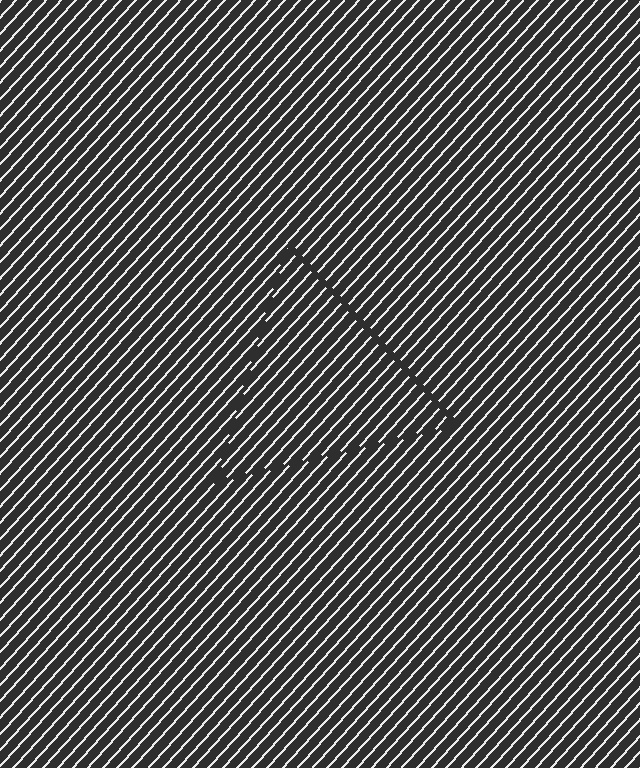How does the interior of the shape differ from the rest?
The interior of the shape contains the same grating, shifted by half a period — the contour is defined by the phase discontinuity where line-ends from the inner and outer gratings abut.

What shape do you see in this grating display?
An illusory triangle. The interior of the shape contains the same grating, shifted by half a period — the contour is defined by the phase discontinuity where line-ends from the inner and outer gratings abut.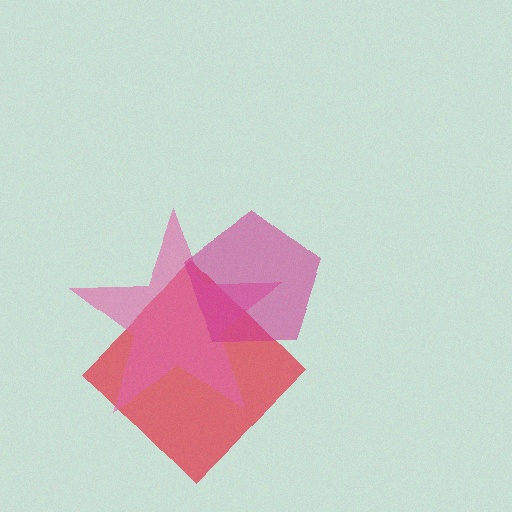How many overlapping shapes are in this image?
There are 3 overlapping shapes in the image.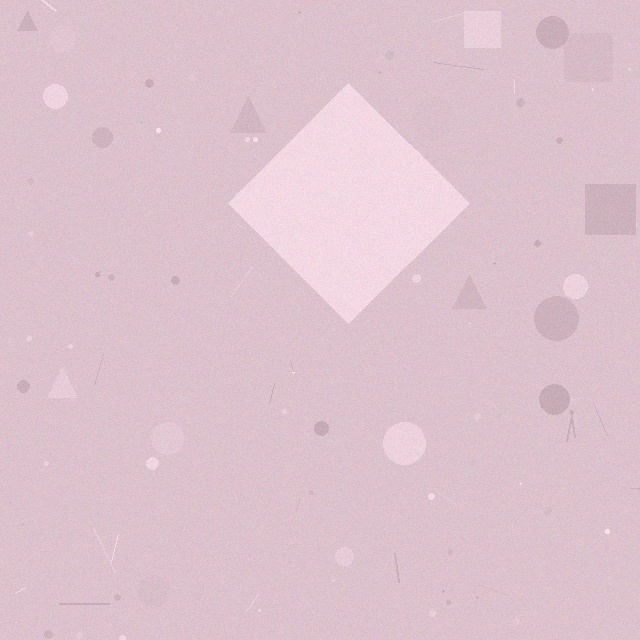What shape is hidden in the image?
A diamond is hidden in the image.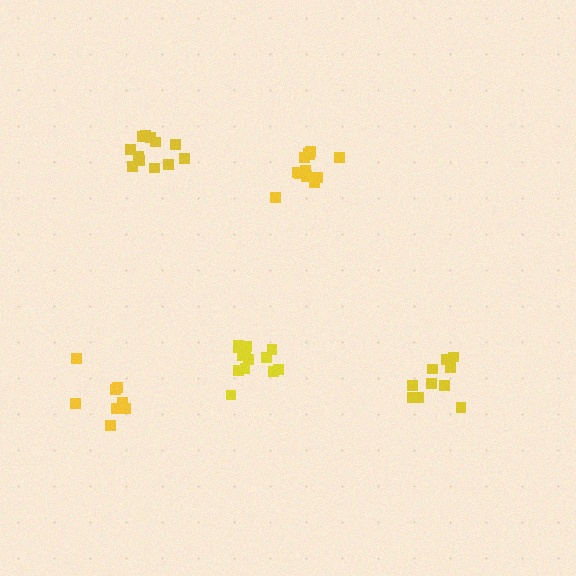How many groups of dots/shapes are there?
There are 5 groups.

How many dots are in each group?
Group 1: 14 dots, Group 2: 13 dots, Group 3: 12 dots, Group 4: 10 dots, Group 5: 8 dots (57 total).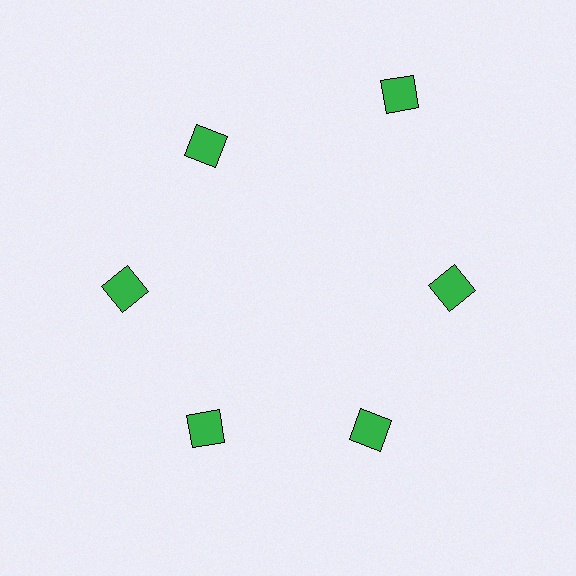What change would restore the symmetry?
The symmetry would be restored by moving it inward, back onto the ring so that all 6 squares sit at equal angles and equal distance from the center.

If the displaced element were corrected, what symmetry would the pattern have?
It would have 6-fold rotational symmetry — the pattern would map onto itself every 60 degrees.